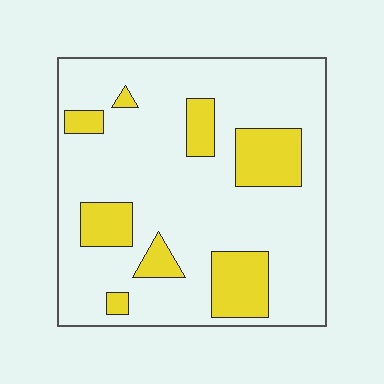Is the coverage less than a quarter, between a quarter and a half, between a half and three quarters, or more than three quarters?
Less than a quarter.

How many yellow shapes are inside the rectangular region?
8.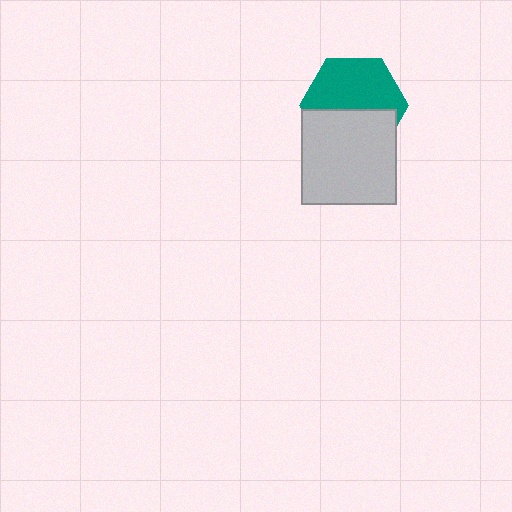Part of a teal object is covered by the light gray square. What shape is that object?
It is a hexagon.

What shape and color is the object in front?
The object in front is a light gray square.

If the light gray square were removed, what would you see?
You would see the complete teal hexagon.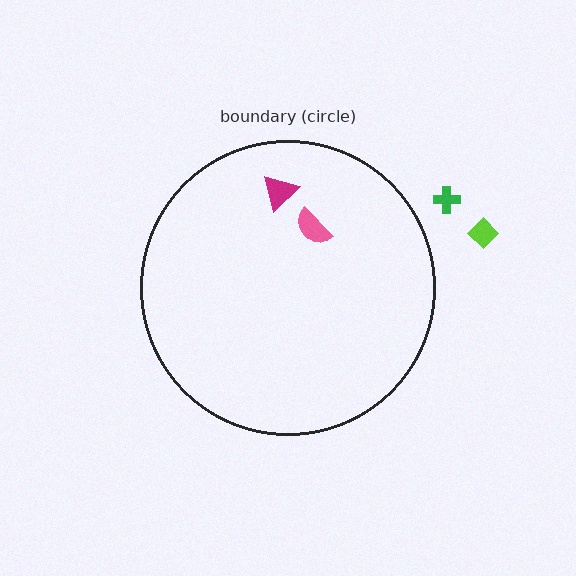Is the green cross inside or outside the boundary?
Outside.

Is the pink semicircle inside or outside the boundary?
Inside.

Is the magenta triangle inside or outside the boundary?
Inside.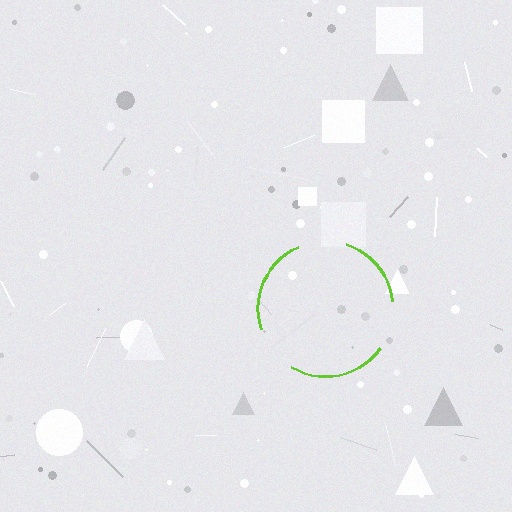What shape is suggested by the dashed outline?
The dashed outline suggests a circle.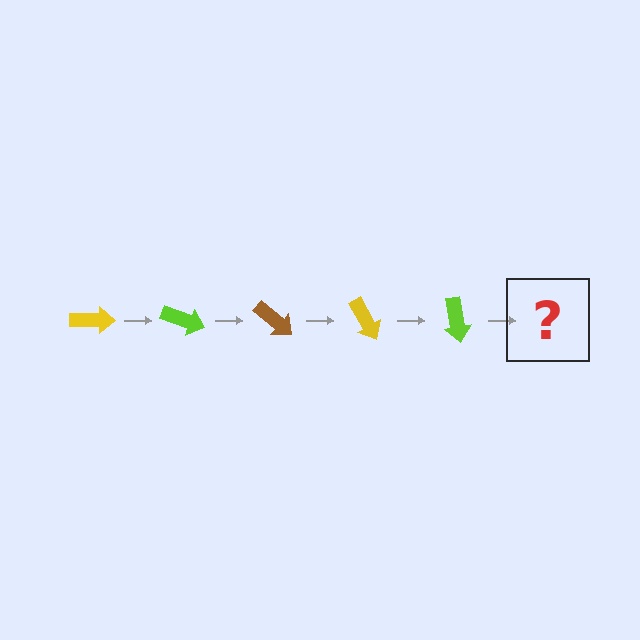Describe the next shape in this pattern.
It should be a brown arrow, rotated 100 degrees from the start.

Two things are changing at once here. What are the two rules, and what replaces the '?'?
The two rules are that it rotates 20 degrees each step and the color cycles through yellow, lime, and brown. The '?' should be a brown arrow, rotated 100 degrees from the start.